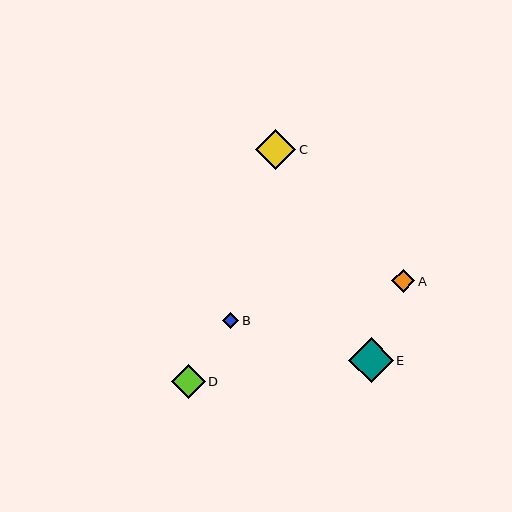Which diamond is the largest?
Diamond E is the largest with a size of approximately 45 pixels.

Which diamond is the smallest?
Diamond B is the smallest with a size of approximately 16 pixels.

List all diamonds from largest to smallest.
From largest to smallest: E, C, D, A, B.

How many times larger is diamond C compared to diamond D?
Diamond C is approximately 1.2 times the size of diamond D.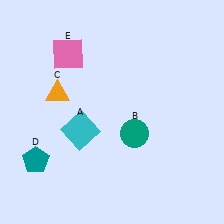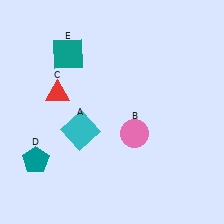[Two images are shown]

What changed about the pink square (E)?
In Image 1, E is pink. In Image 2, it changed to teal.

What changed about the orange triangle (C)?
In Image 1, C is orange. In Image 2, it changed to red.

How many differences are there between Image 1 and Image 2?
There are 3 differences between the two images.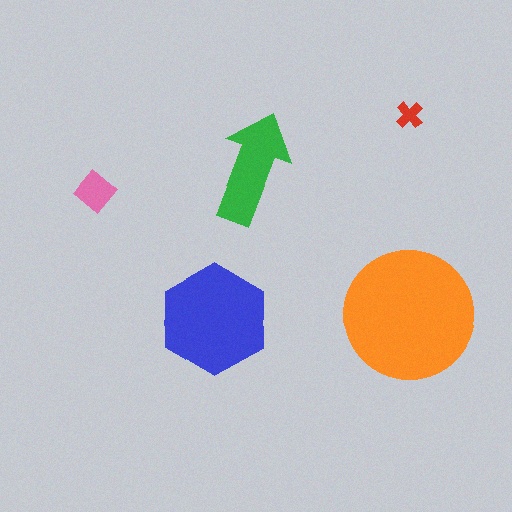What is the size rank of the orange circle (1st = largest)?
1st.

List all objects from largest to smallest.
The orange circle, the blue hexagon, the green arrow, the pink diamond, the red cross.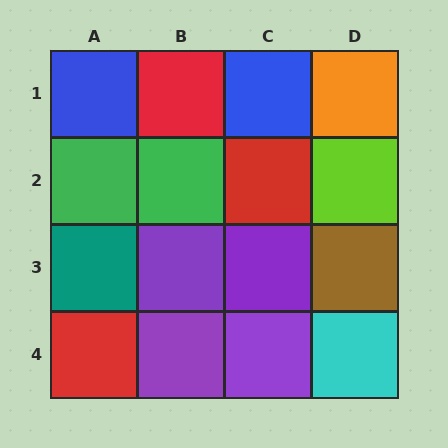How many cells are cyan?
1 cell is cyan.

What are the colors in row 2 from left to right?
Green, green, red, lime.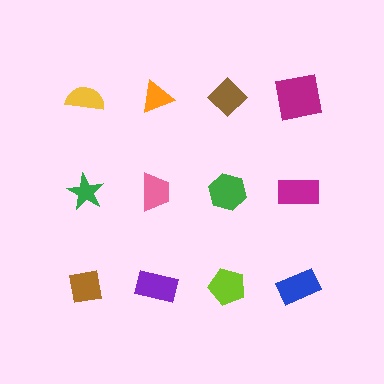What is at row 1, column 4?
A magenta square.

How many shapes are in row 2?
4 shapes.